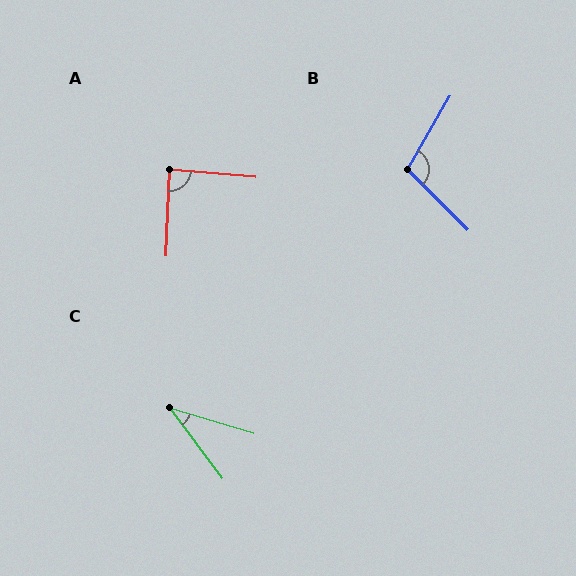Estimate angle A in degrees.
Approximately 87 degrees.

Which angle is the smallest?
C, at approximately 36 degrees.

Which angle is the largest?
B, at approximately 105 degrees.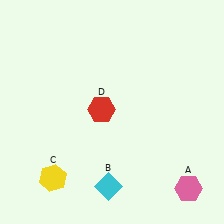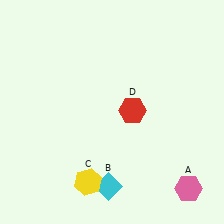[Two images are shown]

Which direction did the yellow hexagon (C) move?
The yellow hexagon (C) moved right.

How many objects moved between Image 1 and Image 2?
2 objects moved between the two images.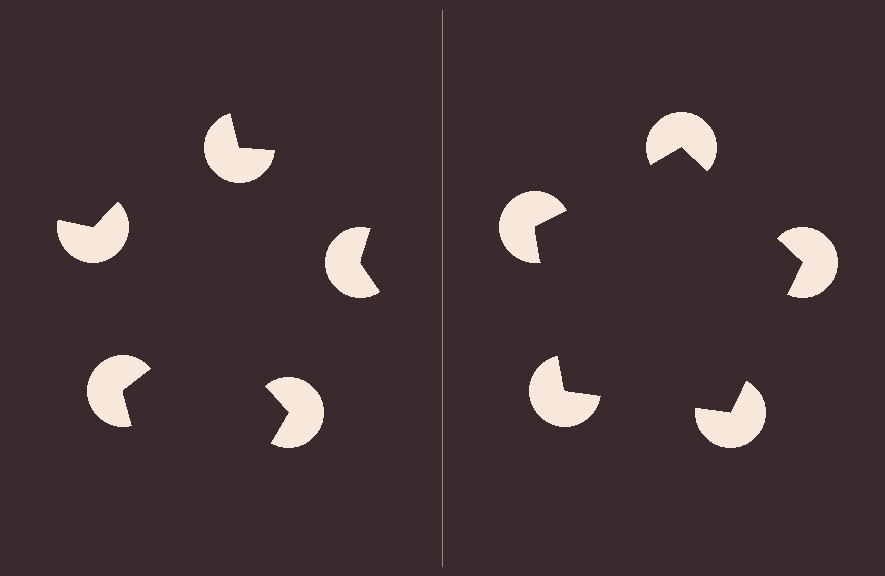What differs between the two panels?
The pac-man discs are positioned identically on both sides; only the wedge orientations differ. On the right they align to a pentagon; on the left they are misaligned.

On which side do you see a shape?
An illusory pentagon appears on the right side. On the left side the wedge cuts are rotated, so no coherent shape forms.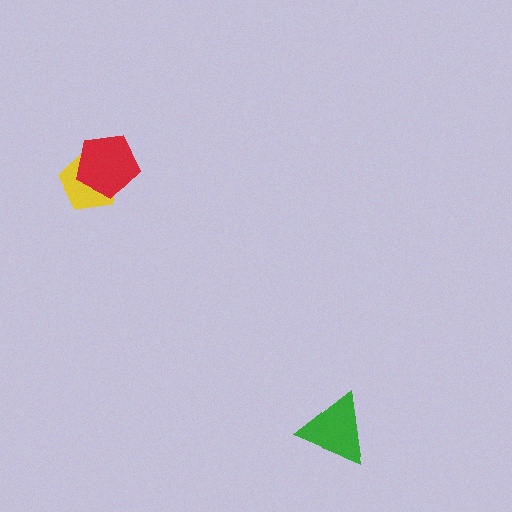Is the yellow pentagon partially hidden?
Yes, it is partially covered by another shape.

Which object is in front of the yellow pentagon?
The red pentagon is in front of the yellow pentagon.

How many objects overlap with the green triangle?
0 objects overlap with the green triangle.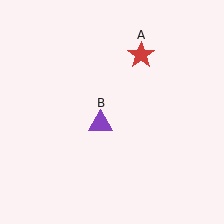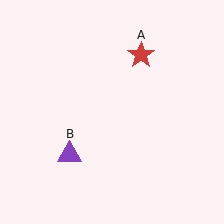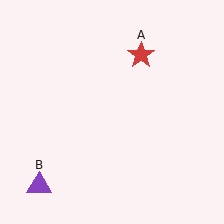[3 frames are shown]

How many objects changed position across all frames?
1 object changed position: purple triangle (object B).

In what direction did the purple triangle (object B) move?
The purple triangle (object B) moved down and to the left.